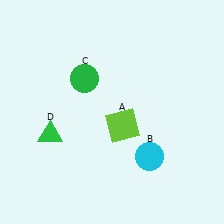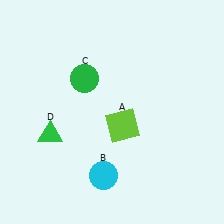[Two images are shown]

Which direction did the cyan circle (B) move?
The cyan circle (B) moved left.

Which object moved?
The cyan circle (B) moved left.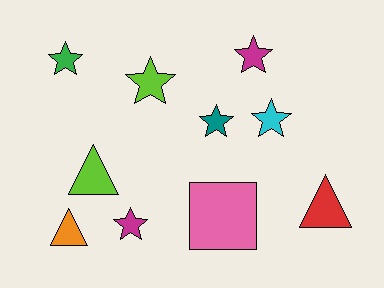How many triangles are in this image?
There are 3 triangles.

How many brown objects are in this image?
There are no brown objects.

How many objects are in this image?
There are 10 objects.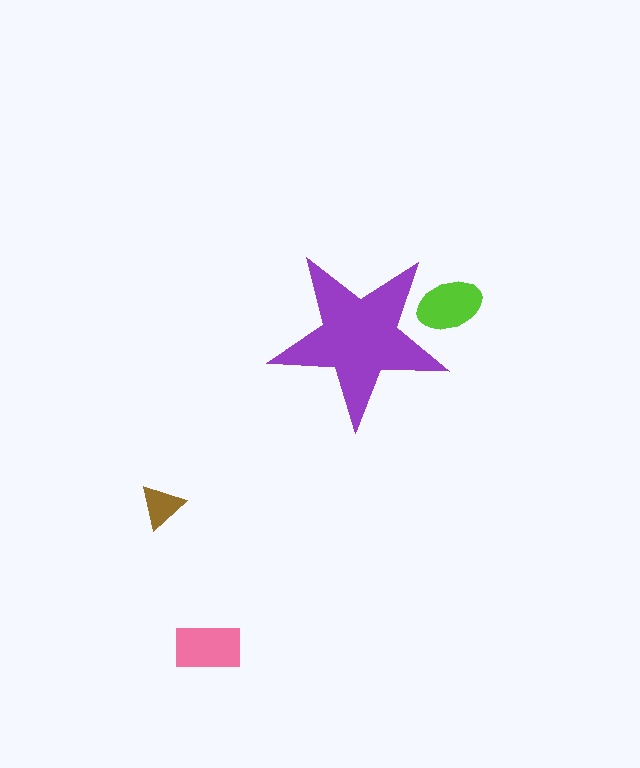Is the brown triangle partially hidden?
No, the brown triangle is fully visible.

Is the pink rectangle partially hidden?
No, the pink rectangle is fully visible.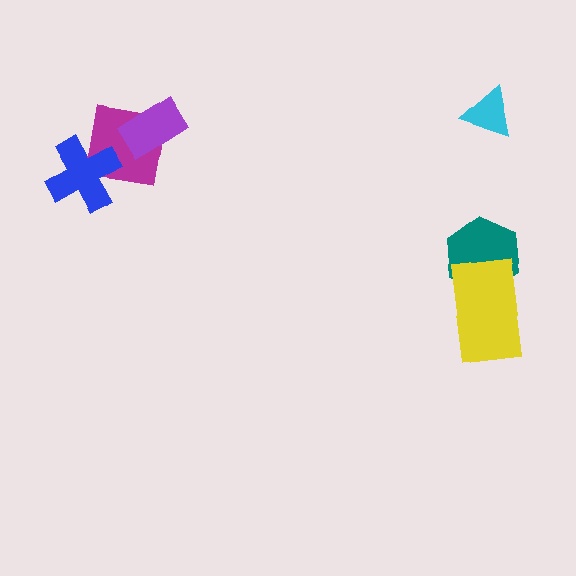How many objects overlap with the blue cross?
1 object overlaps with the blue cross.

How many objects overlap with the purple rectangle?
1 object overlaps with the purple rectangle.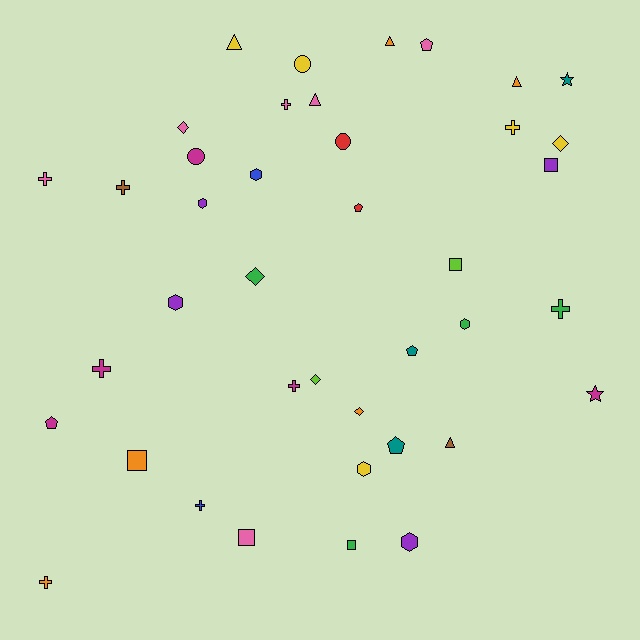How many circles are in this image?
There are 3 circles.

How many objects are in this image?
There are 40 objects.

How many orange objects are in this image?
There are 5 orange objects.